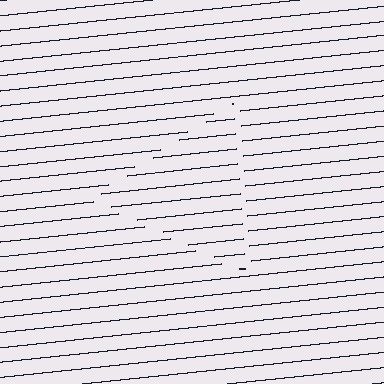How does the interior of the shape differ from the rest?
The interior of the shape contains the same grating, shifted by half a period — the contour is defined by the phase discontinuity where line-ends from the inner and outer gratings abut.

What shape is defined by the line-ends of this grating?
An illusory triangle. The interior of the shape contains the same grating, shifted by half a period — the contour is defined by the phase discontinuity where line-ends from the inner and outer gratings abut.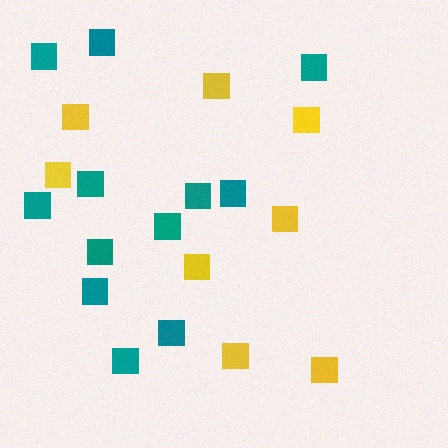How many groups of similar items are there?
There are 2 groups: one group of teal squares (12) and one group of yellow squares (8).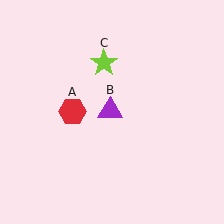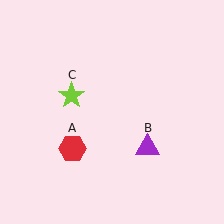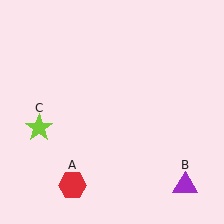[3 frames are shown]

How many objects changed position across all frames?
3 objects changed position: red hexagon (object A), purple triangle (object B), lime star (object C).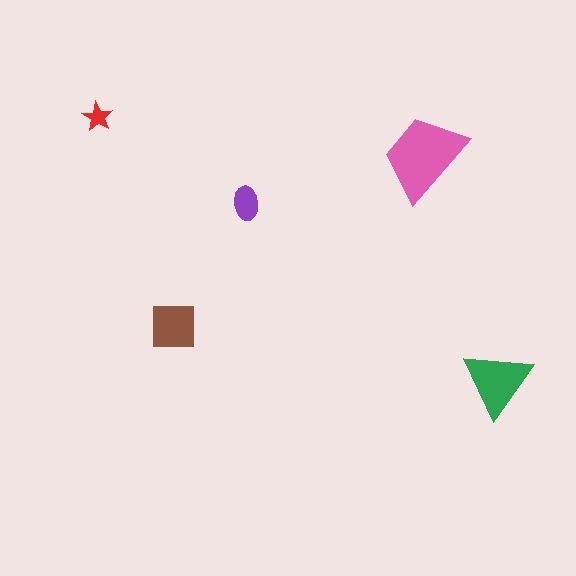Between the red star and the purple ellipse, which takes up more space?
The purple ellipse.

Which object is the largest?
The pink trapezoid.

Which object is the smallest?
The red star.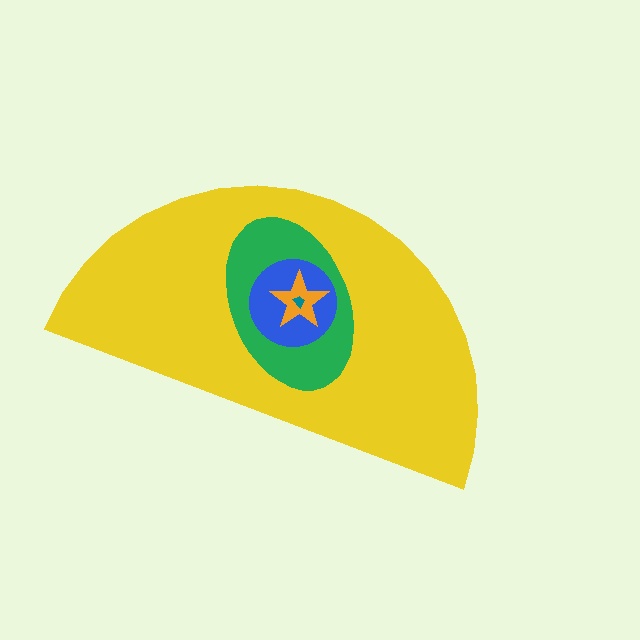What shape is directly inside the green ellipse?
The blue circle.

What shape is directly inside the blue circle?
The orange star.